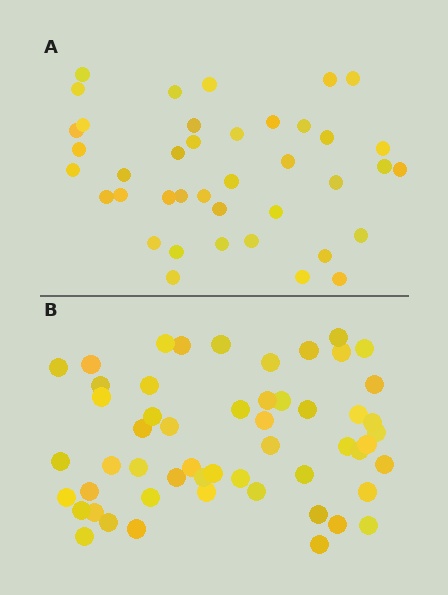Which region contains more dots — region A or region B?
Region B (the bottom region) has more dots.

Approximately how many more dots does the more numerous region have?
Region B has approximately 15 more dots than region A.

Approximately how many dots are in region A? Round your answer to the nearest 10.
About 40 dots.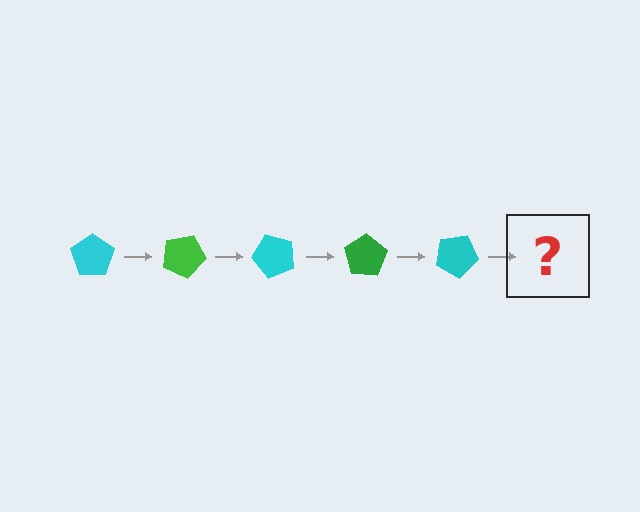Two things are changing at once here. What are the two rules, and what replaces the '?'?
The two rules are that it rotates 25 degrees each step and the color cycles through cyan and green. The '?' should be a green pentagon, rotated 125 degrees from the start.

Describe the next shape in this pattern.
It should be a green pentagon, rotated 125 degrees from the start.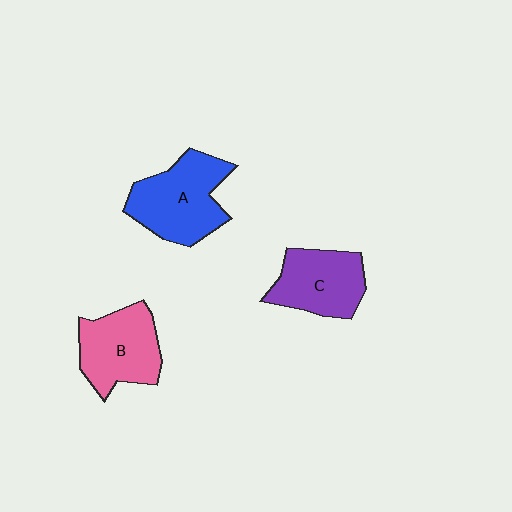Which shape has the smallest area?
Shape C (purple).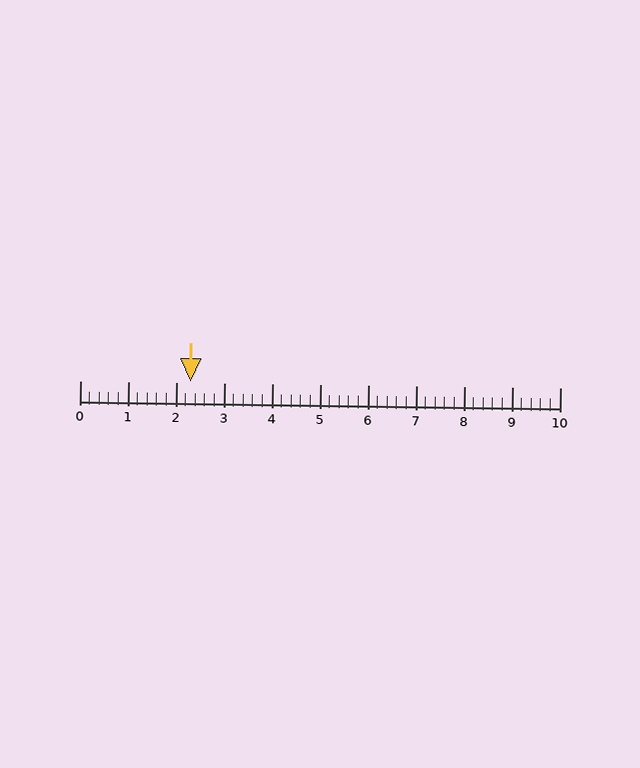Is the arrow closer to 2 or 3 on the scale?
The arrow is closer to 2.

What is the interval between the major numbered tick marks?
The major tick marks are spaced 1 units apart.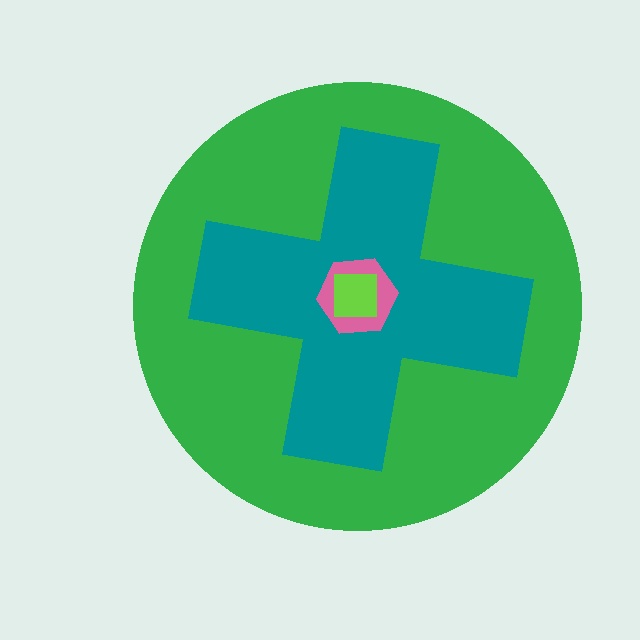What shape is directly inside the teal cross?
The pink hexagon.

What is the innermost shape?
The lime square.